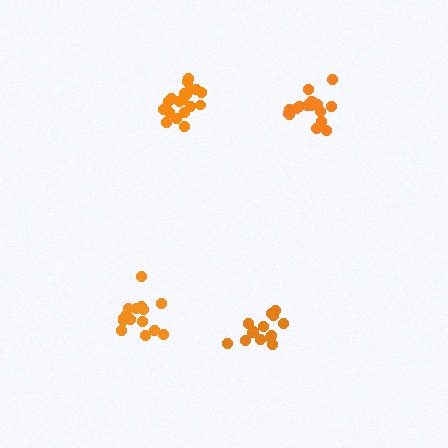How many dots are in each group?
Group 1: 19 dots, Group 2: 15 dots, Group 3: 17 dots, Group 4: 14 dots (65 total).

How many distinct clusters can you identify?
There are 4 distinct clusters.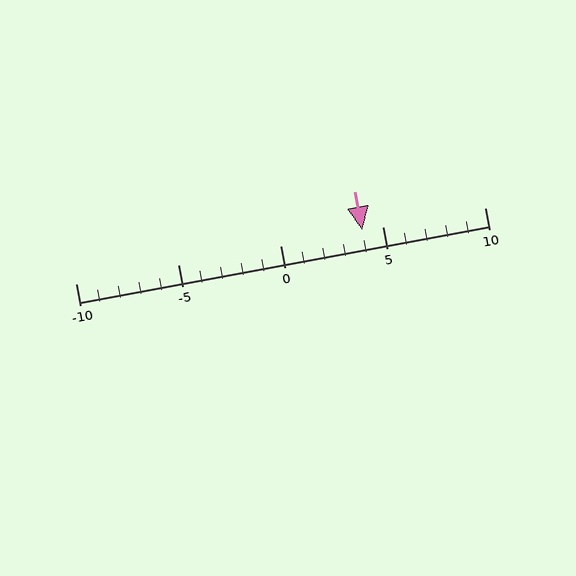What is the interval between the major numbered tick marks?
The major tick marks are spaced 5 units apart.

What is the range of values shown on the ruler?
The ruler shows values from -10 to 10.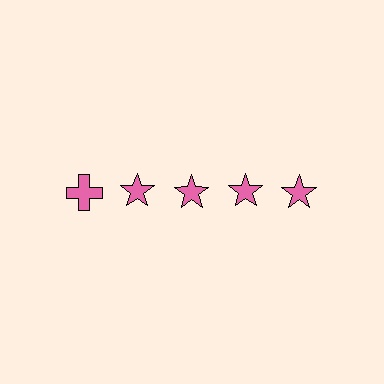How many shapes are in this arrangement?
There are 5 shapes arranged in a grid pattern.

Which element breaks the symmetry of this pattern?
The pink cross in the top row, leftmost column breaks the symmetry. All other shapes are pink stars.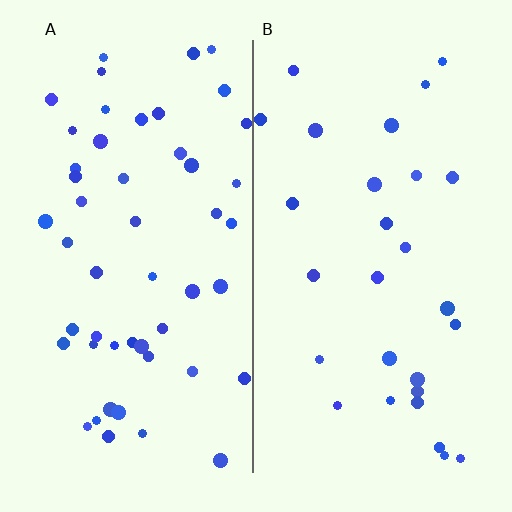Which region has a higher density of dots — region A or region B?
A (the left).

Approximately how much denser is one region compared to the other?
Approximately 1.8× — region A over region B.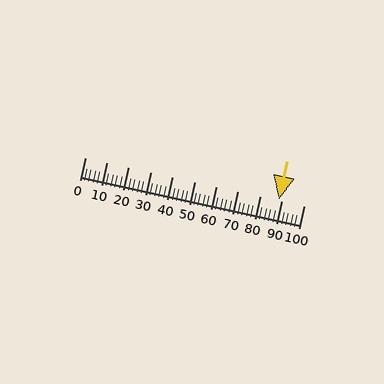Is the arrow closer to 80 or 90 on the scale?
The arrow is closer to 90.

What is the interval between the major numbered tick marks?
The major tick marks are spaced 10 units apart.